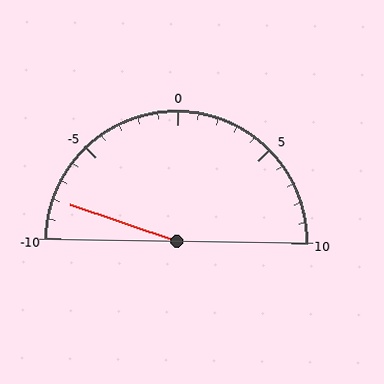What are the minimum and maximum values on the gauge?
The gauge ranges from -10 to 10.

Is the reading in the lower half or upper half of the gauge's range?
The reading is in the lower half of the range (-10 to 10).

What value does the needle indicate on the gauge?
The needle indicates approximately -8.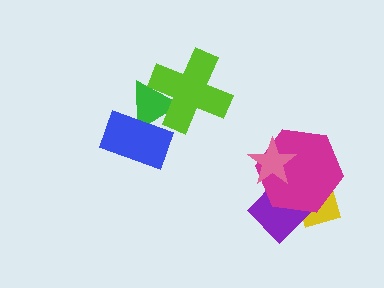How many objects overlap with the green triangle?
2 objects overlap with the green triangle.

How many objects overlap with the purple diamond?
3 objects overlap with the purple diamond.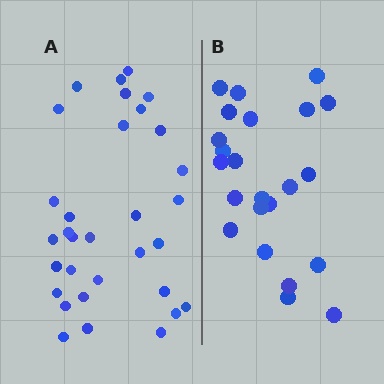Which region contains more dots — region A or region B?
Region A (the left region) has more dots.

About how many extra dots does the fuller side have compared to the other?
Region A has roughly 8 or so more dots than region B.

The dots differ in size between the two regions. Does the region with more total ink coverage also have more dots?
No. Region B has more total ink coverage because its dots are larger, but region A actually contains more individual dots. Total area can be misleading — the number of items is what matters here.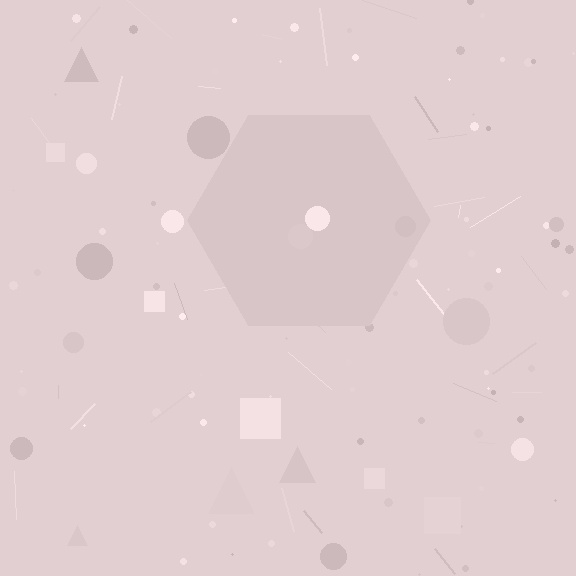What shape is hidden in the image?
A hexagon is hidden in the image.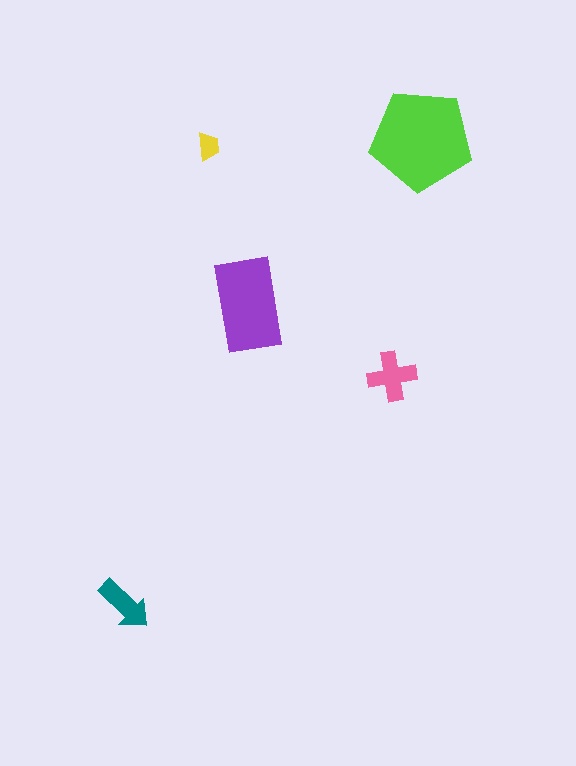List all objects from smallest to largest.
The yellow trapezoid, the teal arrow, the pink cross, the purple rectangle, the lime pentagon.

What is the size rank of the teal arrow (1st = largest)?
4th.